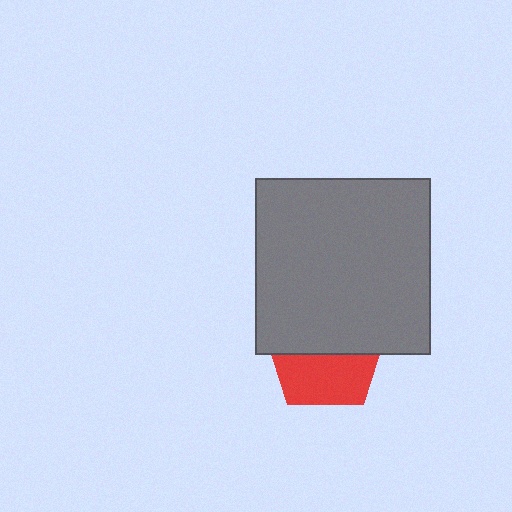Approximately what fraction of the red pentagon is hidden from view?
Roughly 54% of the red pentagon is hidden behind the gray square.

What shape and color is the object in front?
The object in front is a gray square.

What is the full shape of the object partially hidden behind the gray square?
The partially hidden object is a red pentagon.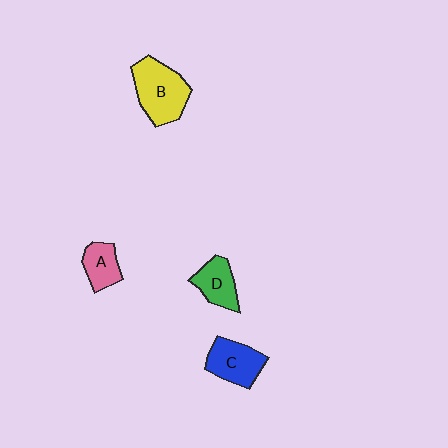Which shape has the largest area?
Shape B (yellow).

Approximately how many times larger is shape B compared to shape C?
Approximately 1.3 times.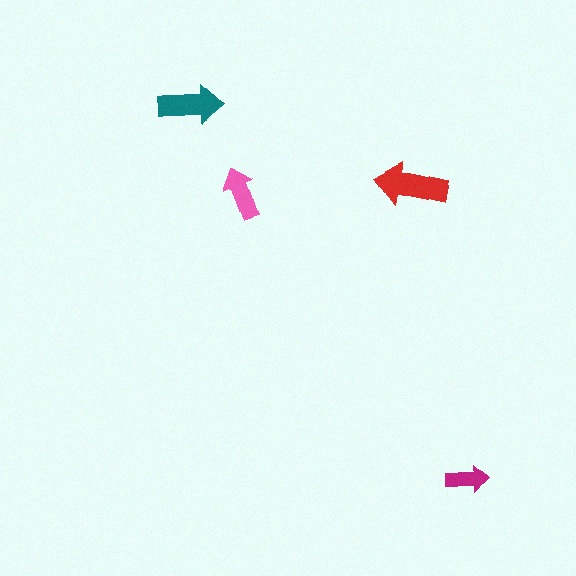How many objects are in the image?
There are 4 objects in the image.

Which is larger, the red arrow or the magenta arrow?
The red one.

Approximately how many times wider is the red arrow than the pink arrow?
About 1.5 times wider.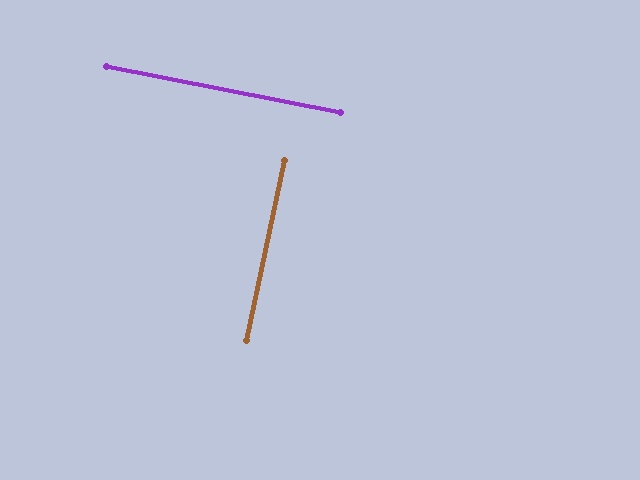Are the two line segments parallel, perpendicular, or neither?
Perpendicular — they meet at approximately 90°.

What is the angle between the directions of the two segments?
Approximately 90 degrees.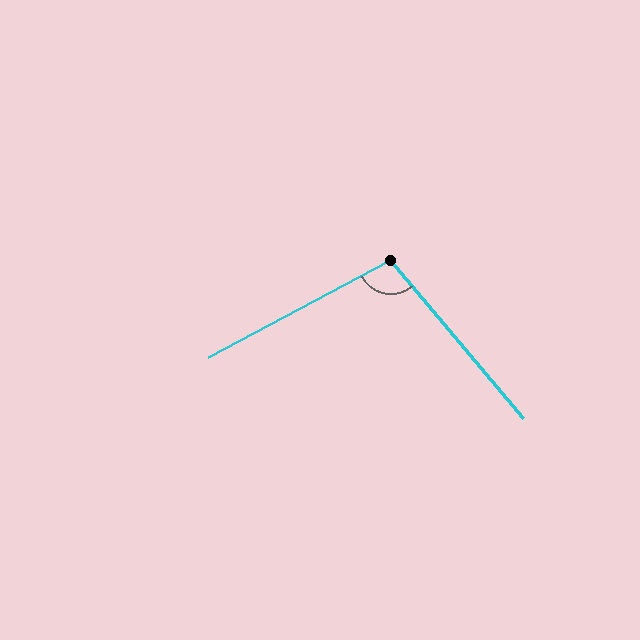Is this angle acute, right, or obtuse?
It is obtuse.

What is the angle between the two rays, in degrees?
Approximately 102 degrees.